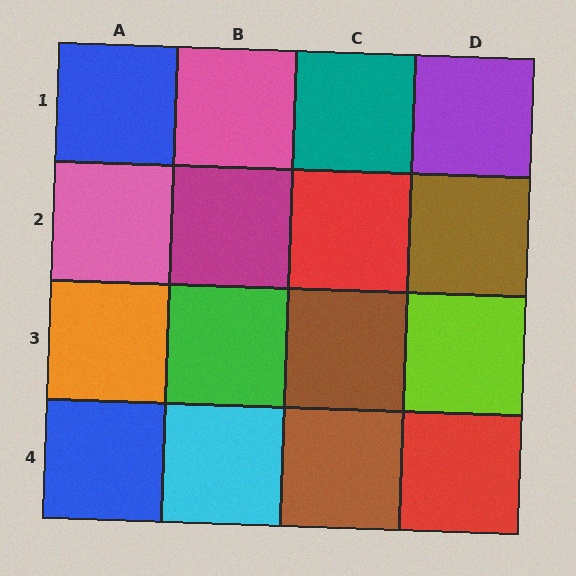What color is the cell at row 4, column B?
Cyan.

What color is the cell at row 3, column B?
Green.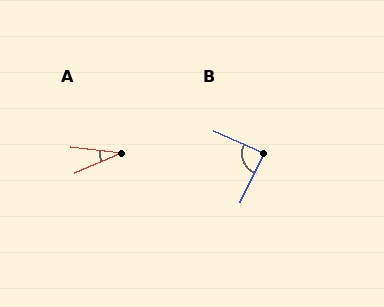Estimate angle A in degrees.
Approximately 31 degrees.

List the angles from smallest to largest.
A (31°), B (89°).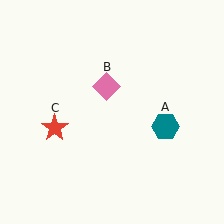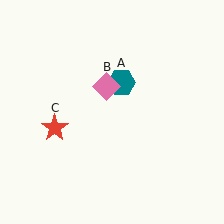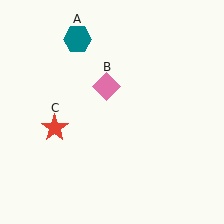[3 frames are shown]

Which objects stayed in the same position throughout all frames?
Pink diamond (object B) and red star (object C) remained stationary.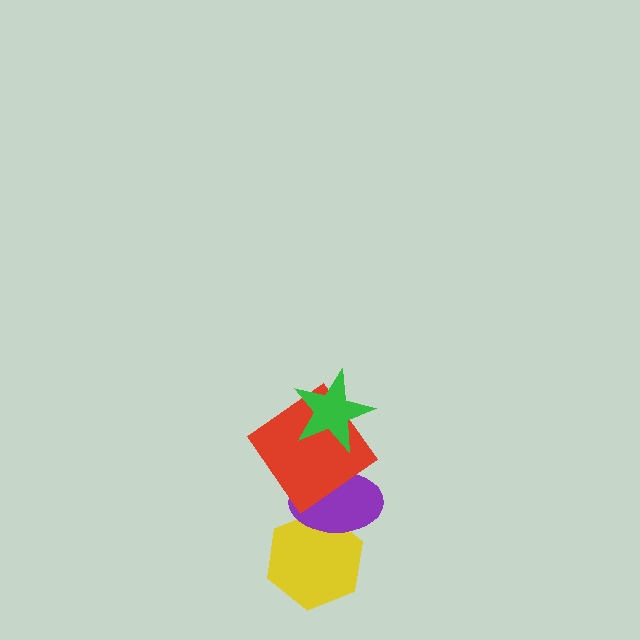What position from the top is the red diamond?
The red diamond is 2nd from the top.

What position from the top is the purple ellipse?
The purple ellipse is 3rd from the top.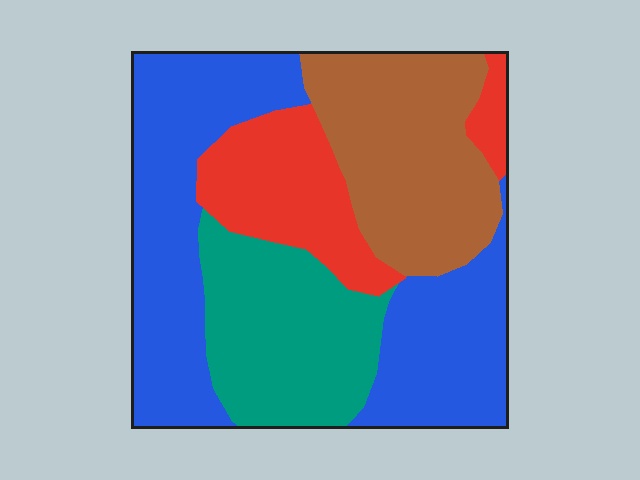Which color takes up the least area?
Red, at roughly 15%.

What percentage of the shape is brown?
Brown takes up about one quarter (1/4) of the shape.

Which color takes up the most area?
Blue, at roughly 40%.